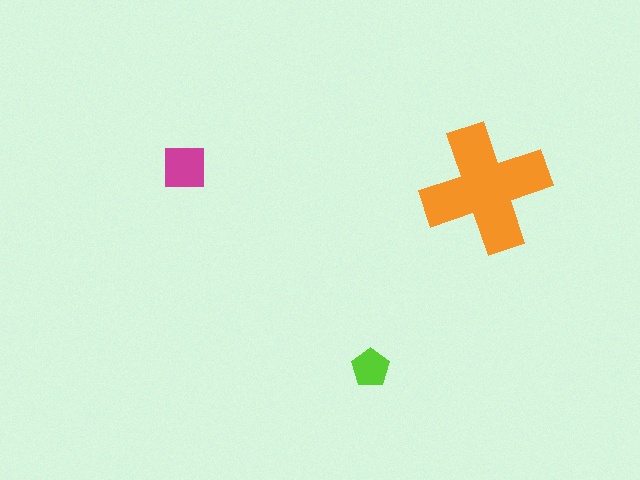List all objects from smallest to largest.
The lime pentagon, the magenta square, the orange cross.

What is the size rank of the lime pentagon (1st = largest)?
3rd.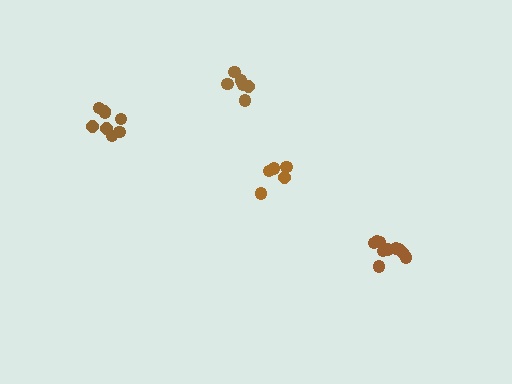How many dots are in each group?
Group 1: 7 dots, Group 2: 5 dots, Group 3: 8 dots, Group 4: 10 dots (30 total).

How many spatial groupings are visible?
There are 4 spatial groupings.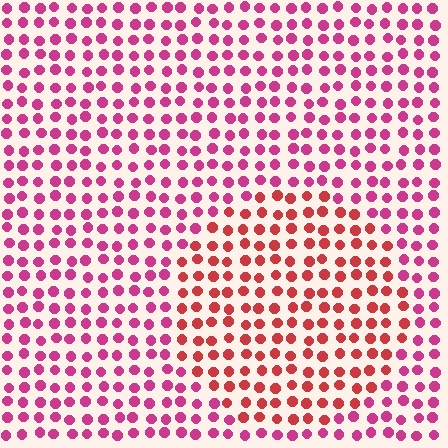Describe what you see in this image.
The image is filled with small magenta elements in a uniform arrangement. A circle-shaped region is visible where the elements are tinted to a slightly different hue, forming a subtle color boundary.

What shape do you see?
I see a circle.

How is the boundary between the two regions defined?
The boundary is defined purely by a slight shift in hue (about 31 degrees). Spacing, size, and orientation are identical on both sides.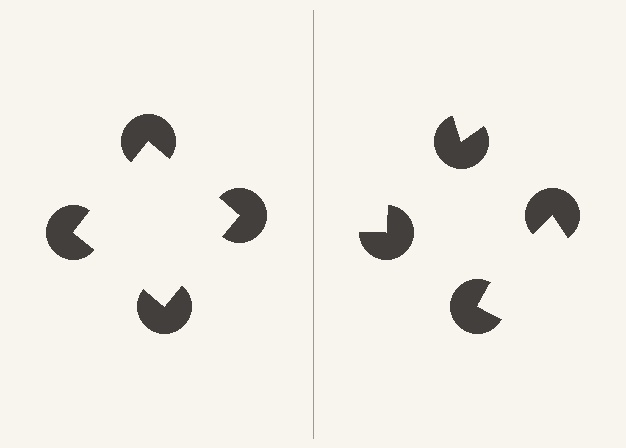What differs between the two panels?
The pac-man discs are positioned identically on both sides; only the wedge orientations differ. On the left they align to a square; on the right they are misaligned.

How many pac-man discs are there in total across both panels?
8 — 4 on each side.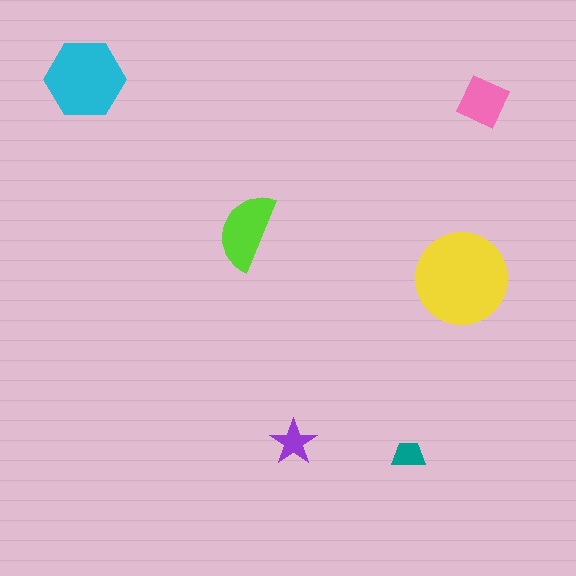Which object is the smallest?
The teal trapezoid.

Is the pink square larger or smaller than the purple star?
Larger.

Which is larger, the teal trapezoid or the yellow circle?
The yellow circle.